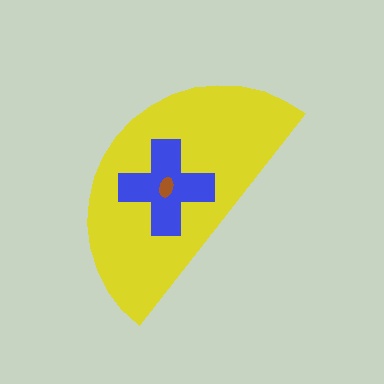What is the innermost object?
The brown ellipse.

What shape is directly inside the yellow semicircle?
The blue cross.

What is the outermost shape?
The yellow semicircle.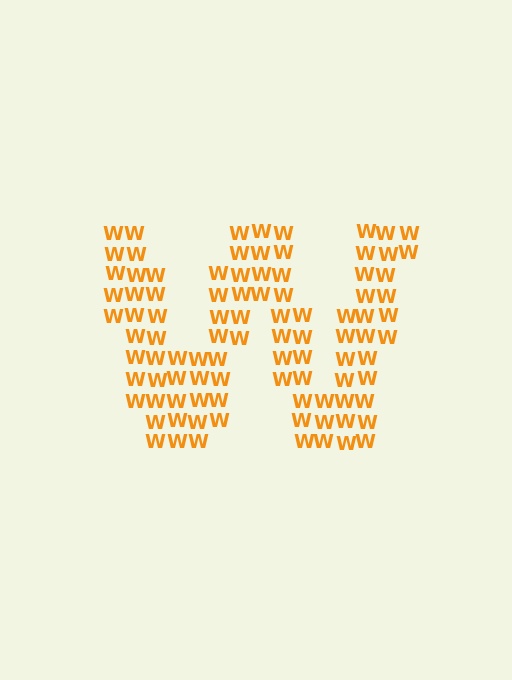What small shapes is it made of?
It is made of small letter W's.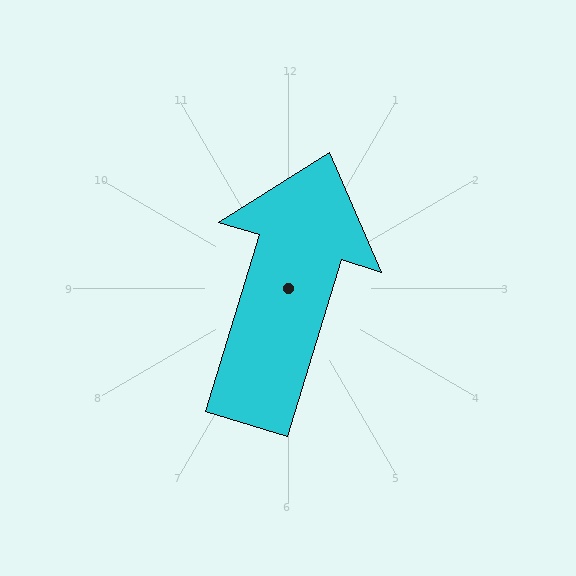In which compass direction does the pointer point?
North.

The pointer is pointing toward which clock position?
Roughly 1 o'clock.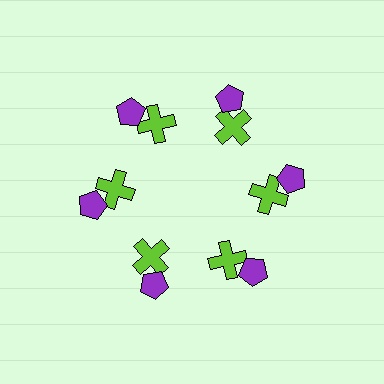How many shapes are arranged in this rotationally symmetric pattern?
There are 12 shapes, arranged in 6 groups of 2.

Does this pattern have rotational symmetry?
Yes, this pattern has 6-fold rotational symmetry. It looks the same after rotating 60 degrees around the center.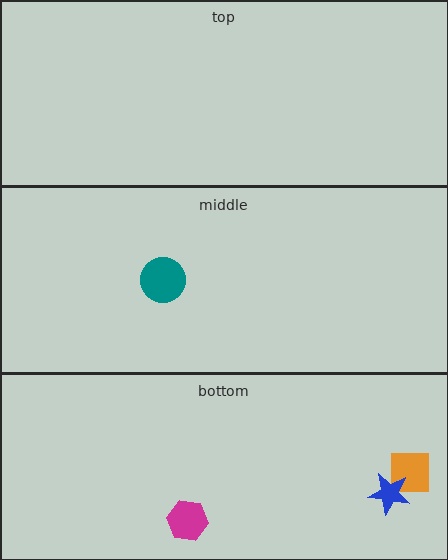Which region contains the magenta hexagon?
The bottom region.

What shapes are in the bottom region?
The orange square, the blue star, the magenta hexagon.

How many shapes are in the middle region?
1.